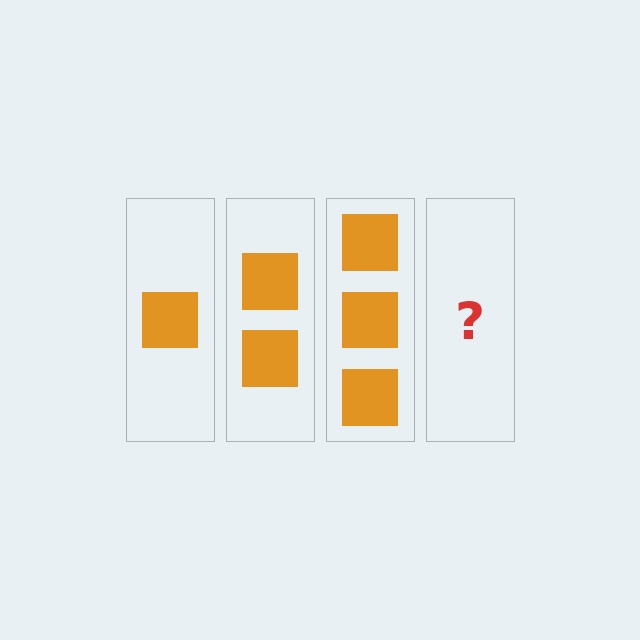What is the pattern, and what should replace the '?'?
The pattern is that each step adds one more square. The '?' should be 4 squares.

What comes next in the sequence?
The next element should be 4 squares.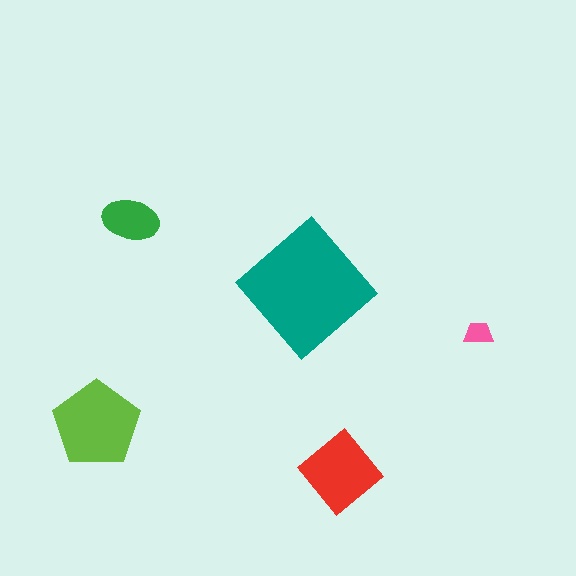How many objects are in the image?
There are 5 objects in the image.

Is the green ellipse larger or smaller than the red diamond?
Smaller.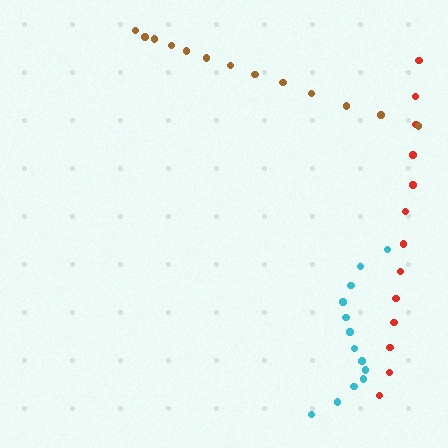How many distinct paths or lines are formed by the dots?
There are 3 distinct paths.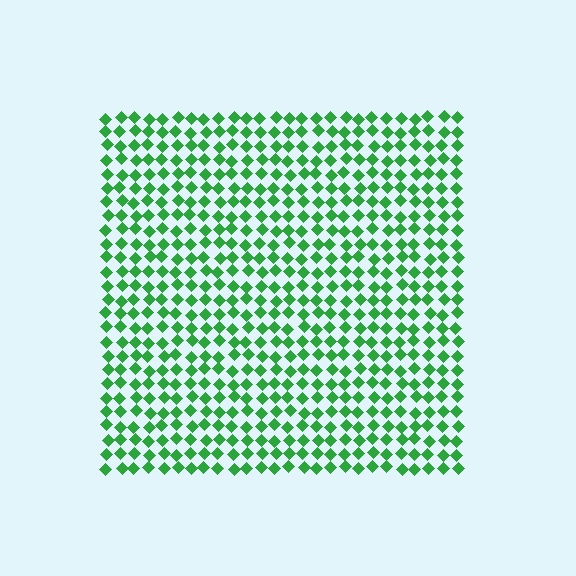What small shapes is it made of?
It is made of small diamonds.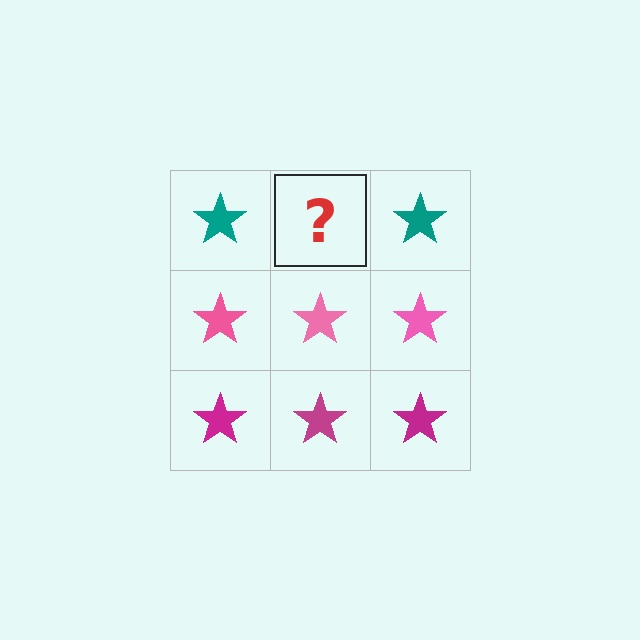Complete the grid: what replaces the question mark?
The question mark should be replaced with a teal star.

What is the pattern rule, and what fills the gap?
The rule is that each row has a consistent color. The gap should be filled with a teal star.